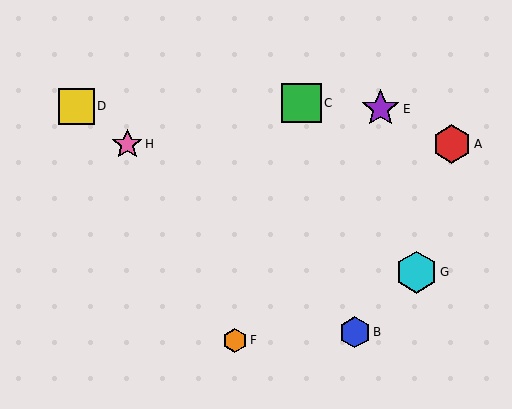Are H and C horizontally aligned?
No, H is at y≈144 and C is at y≈103.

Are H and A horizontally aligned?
Yes, both are at y≈144.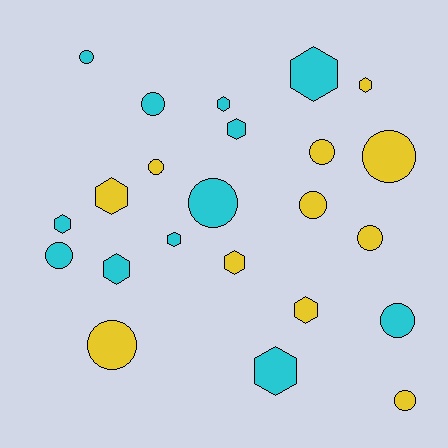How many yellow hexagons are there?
There are 4 yellow hexagons.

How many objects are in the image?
There are 23 objects.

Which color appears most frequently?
Cyan, with 12 objects.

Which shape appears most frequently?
Circle, with 12 objects.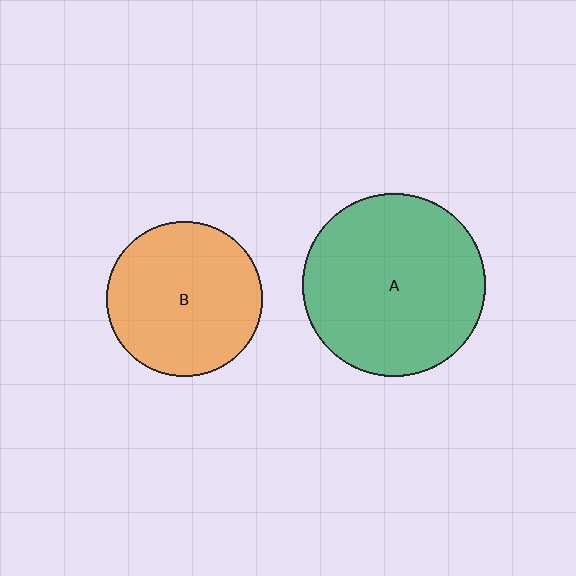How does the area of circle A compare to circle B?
Approximately 1.4 times.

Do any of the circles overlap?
No, none of the circles overlap.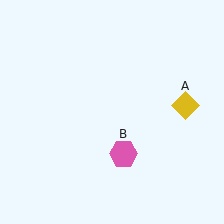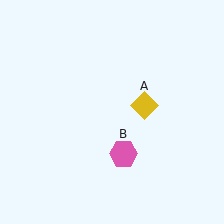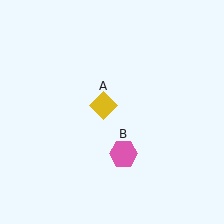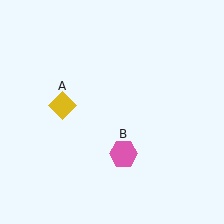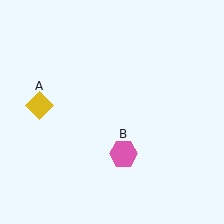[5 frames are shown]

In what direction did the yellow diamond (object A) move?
The yellow diamond (object A) moved left.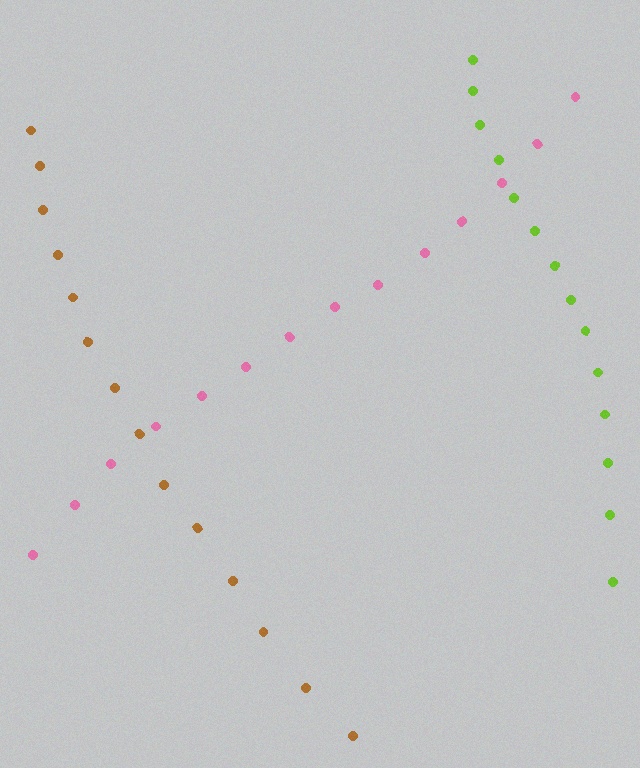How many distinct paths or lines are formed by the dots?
There are 3 distinct paths.